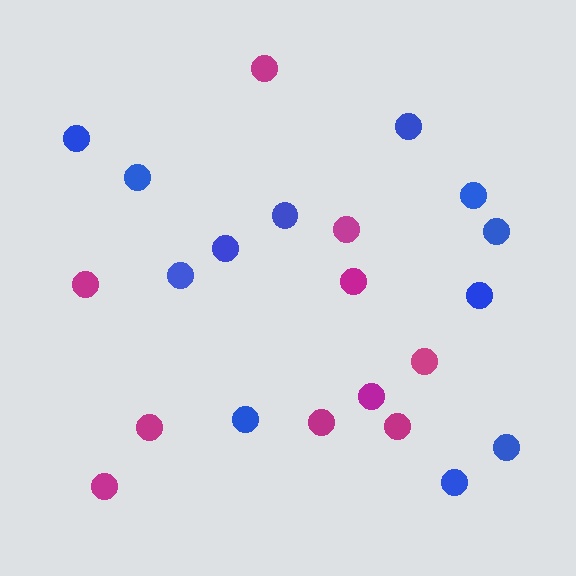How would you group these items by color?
There are 2 groups: one group of blue circles (12) and one group of magenta circles (10).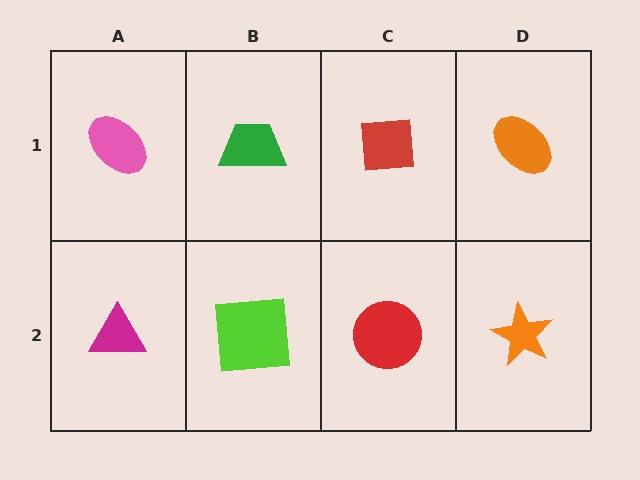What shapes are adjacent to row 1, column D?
An orange star (row 2, column D), a red square (row 1, column C).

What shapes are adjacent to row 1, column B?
A lime square (row 2, column B), a pink ellipse (row 1, column A), a red square (row 1, column C).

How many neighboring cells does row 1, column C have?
3.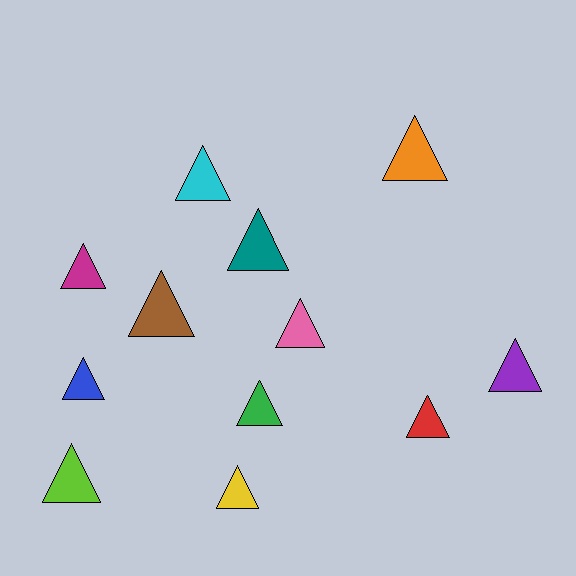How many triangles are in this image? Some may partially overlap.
There are 12 triangles.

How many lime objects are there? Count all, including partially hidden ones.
There is 1 lime object.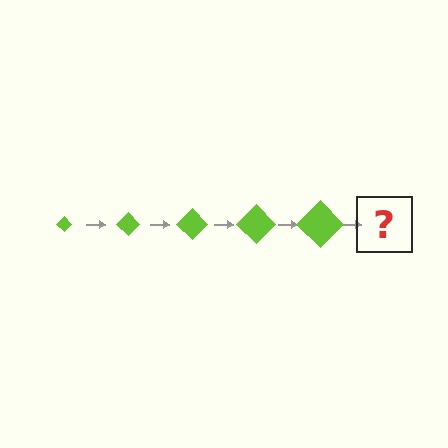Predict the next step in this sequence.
The next step is a lime diamond, larger than the previous one.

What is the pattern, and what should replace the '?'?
The pattern is that the diamond gets progressively larger each step. The '?' should be a lime diamond, larger than the previous one.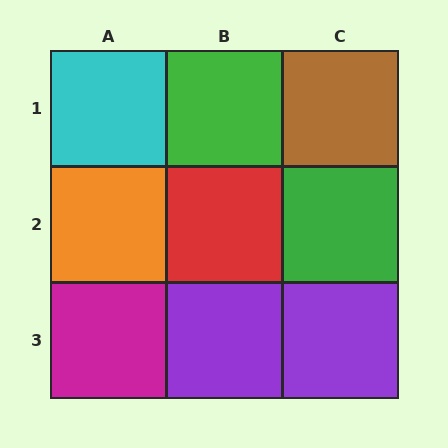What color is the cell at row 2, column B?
Red.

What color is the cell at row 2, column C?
Green.